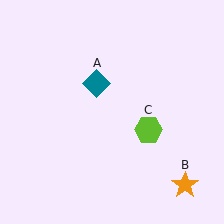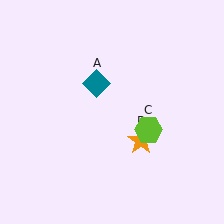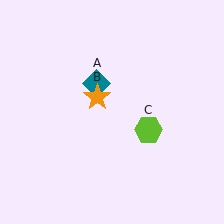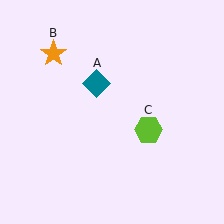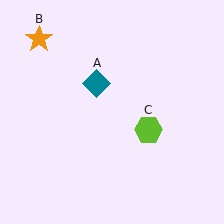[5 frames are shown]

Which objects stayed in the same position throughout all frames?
Teal diamond (object A) and lime hexagon (object C) remained stationary.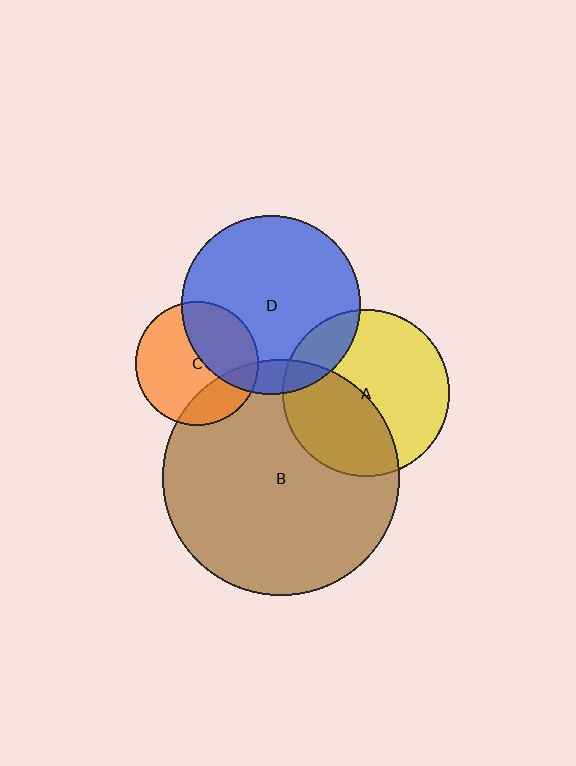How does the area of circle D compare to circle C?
Approximately 2.1 times.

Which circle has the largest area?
Circle B (brown).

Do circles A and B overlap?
Yes.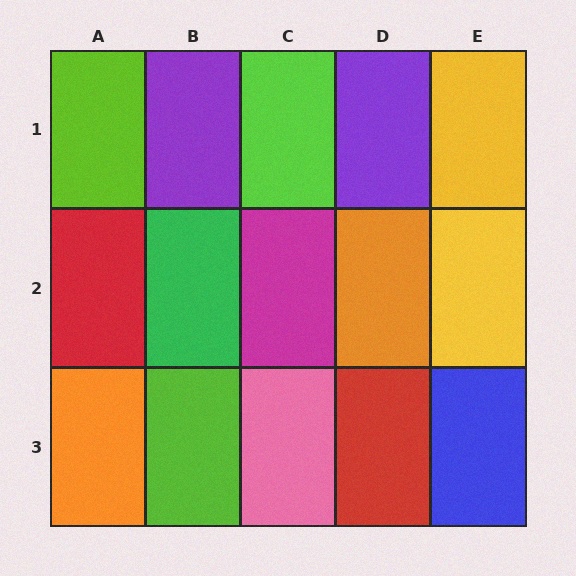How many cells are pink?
1 cell is pink.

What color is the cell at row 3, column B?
Lime.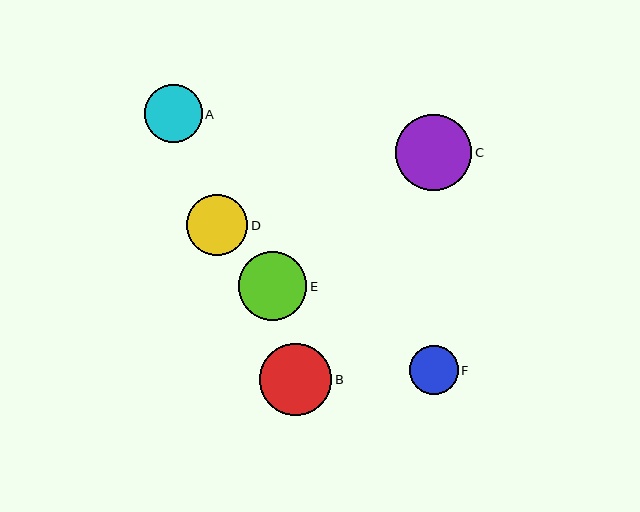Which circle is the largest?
Circle C is the largest with a size of approximately 76 pixels.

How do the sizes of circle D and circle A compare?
Circle D and circle A are approximately the same size.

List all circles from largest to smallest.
From largest to smallest: C, B, E, D, A, F.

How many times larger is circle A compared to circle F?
Circle A is approximately 1.2 times the size of circle F.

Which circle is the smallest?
Circle F is the smallest with a size of approximately 49 pixels.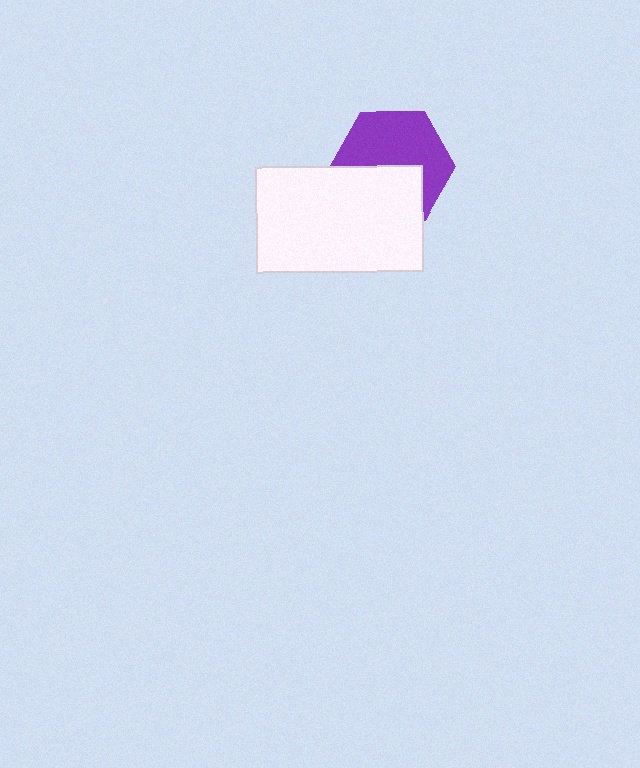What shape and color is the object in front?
The object in front is a white rectangle.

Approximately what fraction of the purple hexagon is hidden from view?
Roughly 42% of the purple hexagon is hidden behind the white rectangle.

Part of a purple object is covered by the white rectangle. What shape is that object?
It is a hexagon.